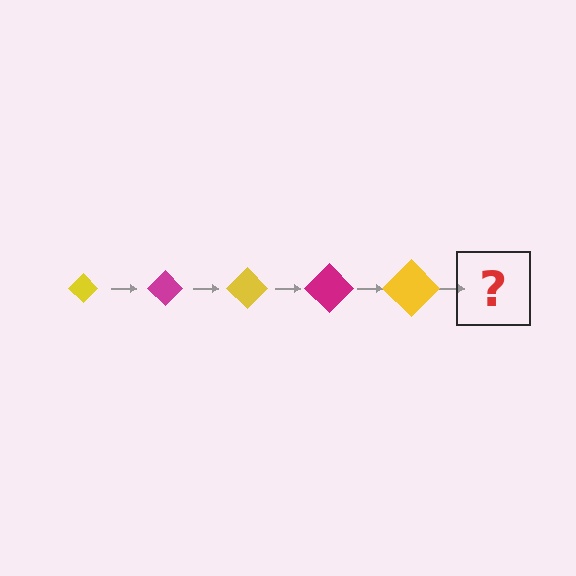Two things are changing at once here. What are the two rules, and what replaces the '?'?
The two rules are that the diamond grows larger each step and the color cycles through yellow and magenta. The '?' should be a magenta diamond, larger than the previous one.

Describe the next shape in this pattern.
It should be a magenta diamond, larger than the previous one.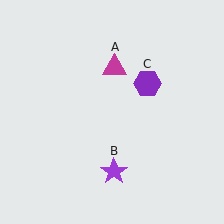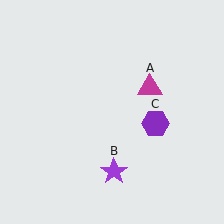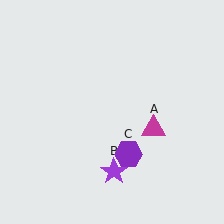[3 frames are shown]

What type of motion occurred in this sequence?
The magenta triangle (object A), purple hexagon (object C) rotated clockwise around the center of the scene.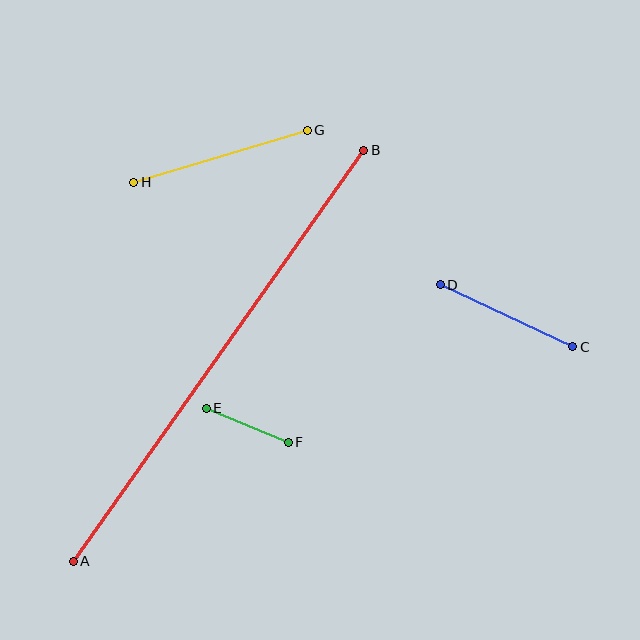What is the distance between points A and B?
The distance is approximately 503 pixels.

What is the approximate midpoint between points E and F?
The midpoint is at approximately (247, 425) pixels.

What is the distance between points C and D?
The distance is approximately 146 pixels.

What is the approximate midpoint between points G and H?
The midpoint is at approximately (220, 156) pixels.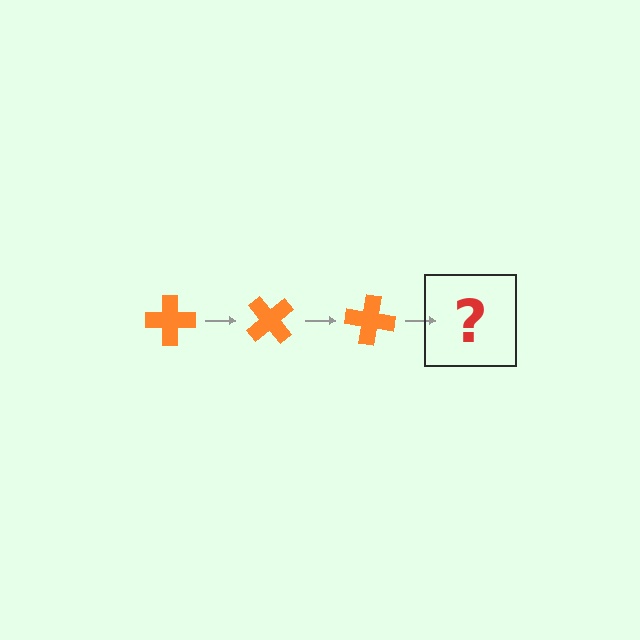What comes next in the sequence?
The next element should be an orange cross rotated 150 degrees.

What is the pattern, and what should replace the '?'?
The pattern is that the cross rotates 50 degrees each step. The '?' should be an orange cross rotated 150 degrees.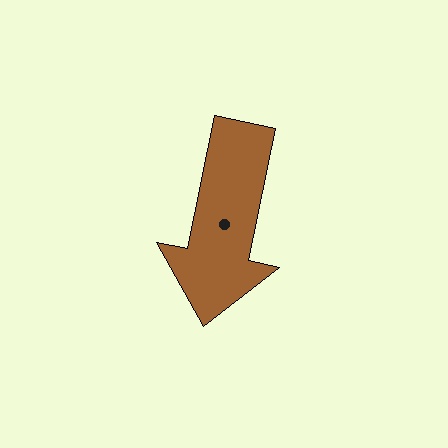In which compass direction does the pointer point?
South.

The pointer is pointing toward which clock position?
Roughly 6 o'clock.